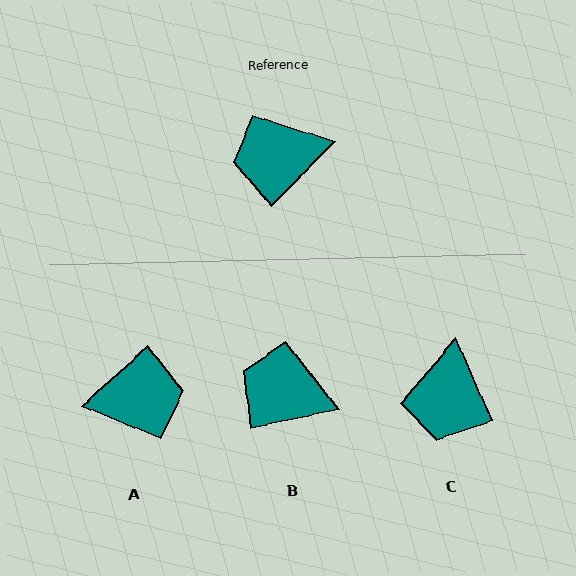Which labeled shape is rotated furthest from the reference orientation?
A, about 176 degrees away.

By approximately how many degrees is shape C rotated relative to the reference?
Approximately 68 degrees counter-clockwise.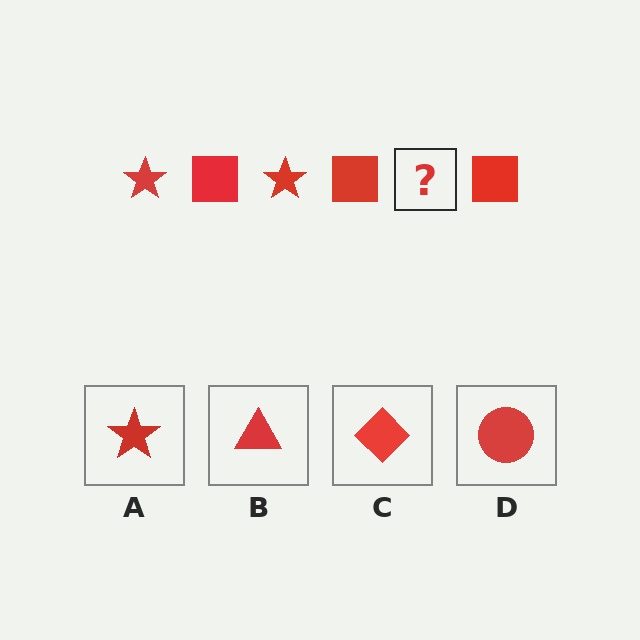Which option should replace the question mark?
Option A.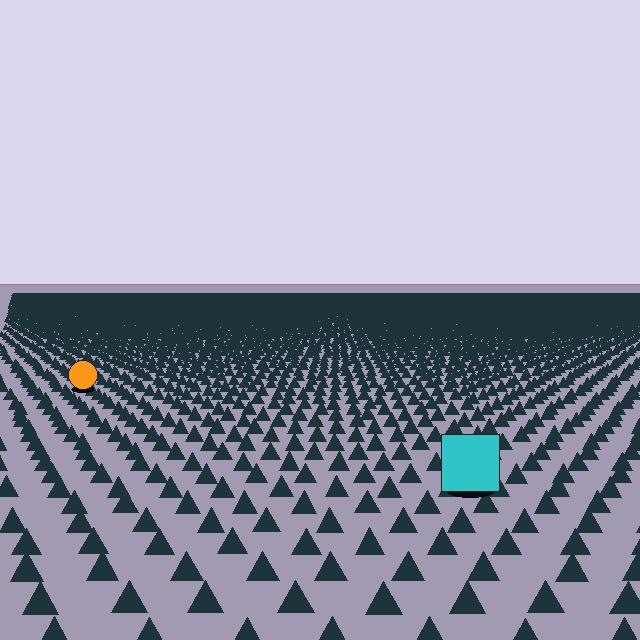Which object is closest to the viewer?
The cyan square is closest. The texture marks near it are larger and more spread out.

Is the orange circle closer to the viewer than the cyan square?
No. The cyan square is closer — you can tell from the texture gradient: the ground texture is coarser near it.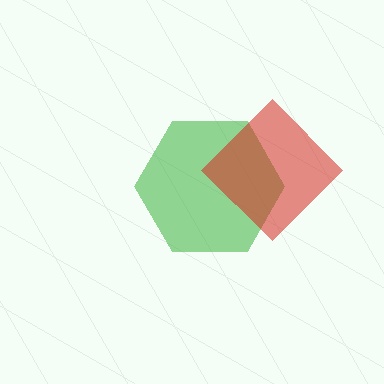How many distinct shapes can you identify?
There are 2 distinct shapes: a green hexagon, a red diamond.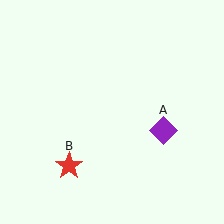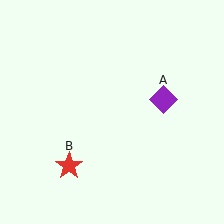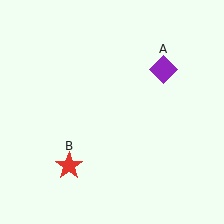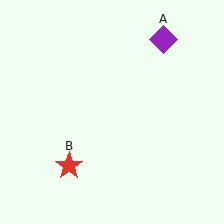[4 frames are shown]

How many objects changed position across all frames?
1 object changed position: purple diamond (object A).